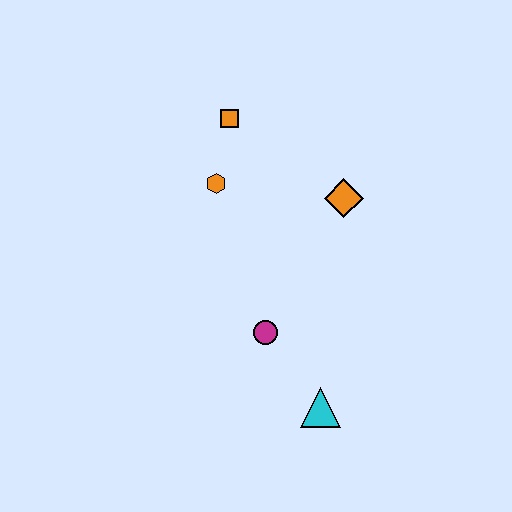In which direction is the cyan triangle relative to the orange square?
The cyan triangle is below the orange square.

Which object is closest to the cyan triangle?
The magenta circle is closest to the cyan triangle.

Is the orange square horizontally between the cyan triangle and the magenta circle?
No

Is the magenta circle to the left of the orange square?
No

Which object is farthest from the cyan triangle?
The orange square is farthest from the cyan triangle.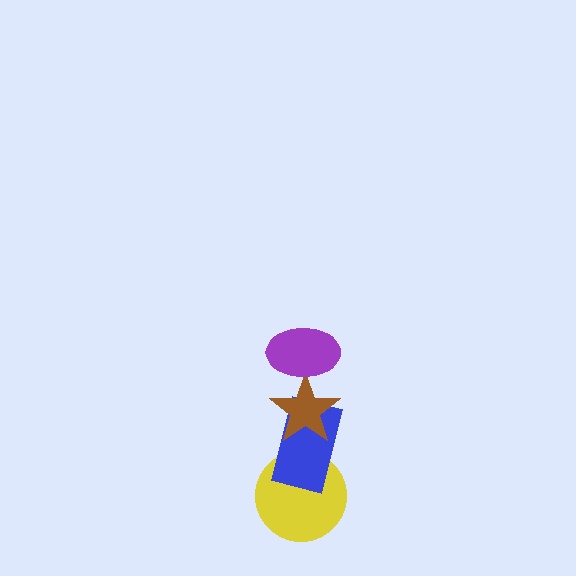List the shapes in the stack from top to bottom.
From top to bottom: the purple ellipse, the brown star, the blue rectangle, the yellow circle.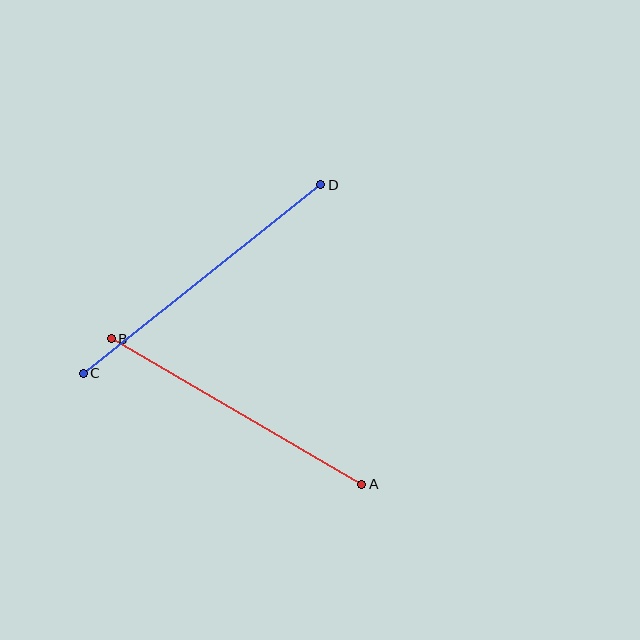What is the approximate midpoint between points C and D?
The midpoint is at approximately (202, 279) pixels.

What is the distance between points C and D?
The distance is approximately 303 pixels.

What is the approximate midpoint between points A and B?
The midpoint is at approximately (237, 411) pixels.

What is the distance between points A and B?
The distance is approximately 290 pixels.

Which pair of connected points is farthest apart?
Points C and D are farthest apart.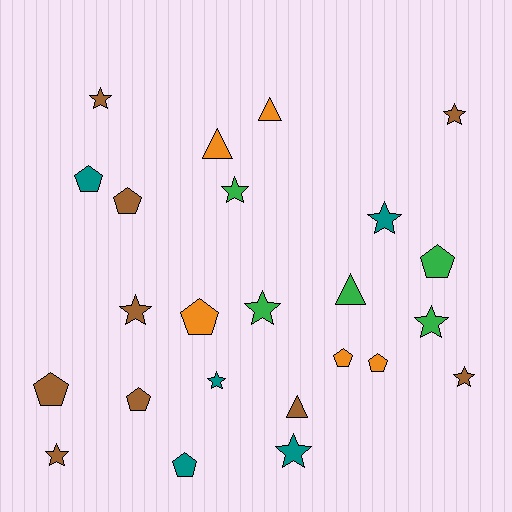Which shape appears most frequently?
Star, with 11 objects.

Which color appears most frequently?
Brown, with 9 objects.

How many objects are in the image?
There are 24 objects.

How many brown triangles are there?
There is 1 brown triangle.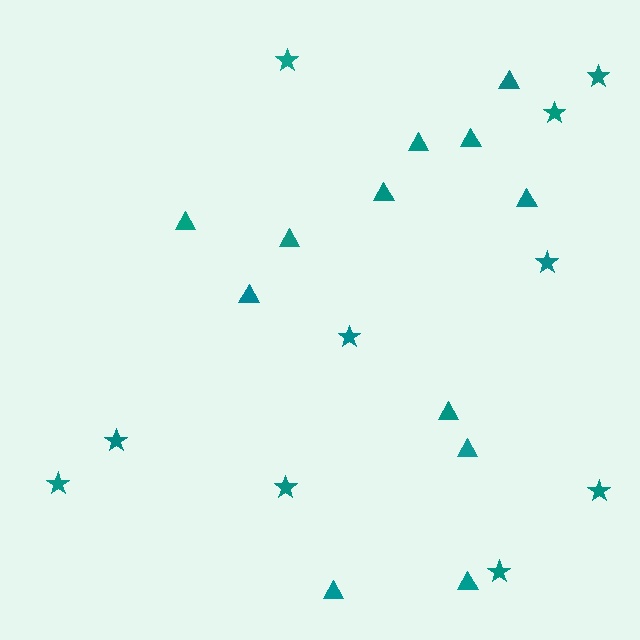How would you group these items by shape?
There are 2 groups: one group of stars (10) and one group of triangles (12).